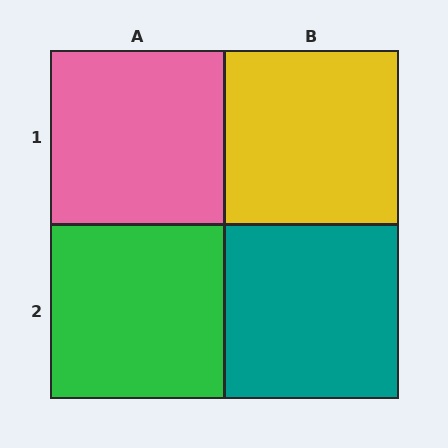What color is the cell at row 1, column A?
Pink.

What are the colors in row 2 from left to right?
Green, teal.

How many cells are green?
1 cell is green.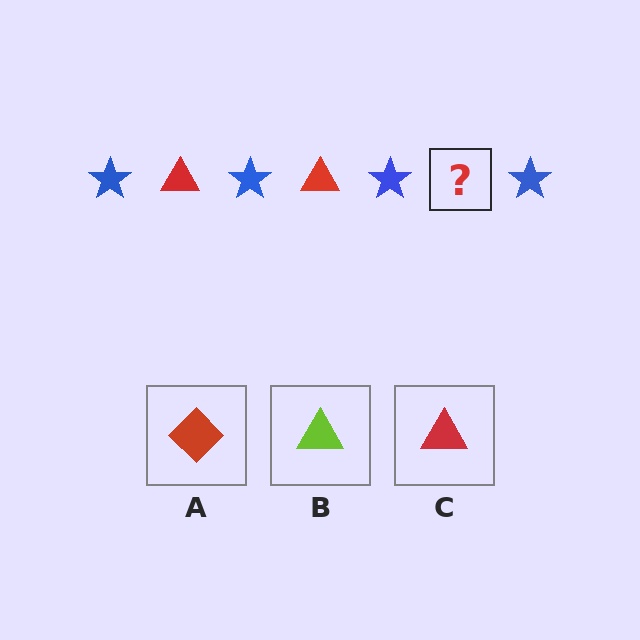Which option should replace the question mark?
Option C.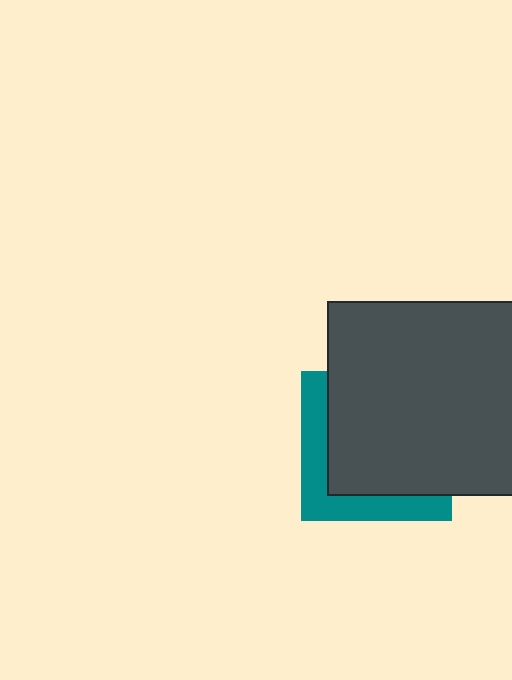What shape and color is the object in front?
The object in front is a dark gray rectangle.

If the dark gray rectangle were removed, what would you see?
You would see the complete teal square.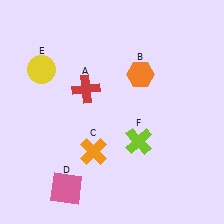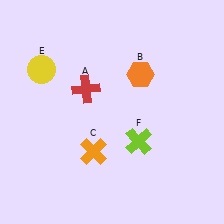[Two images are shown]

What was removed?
The pink square (D) was removed in Image 2.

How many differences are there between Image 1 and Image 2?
There is 1 difference between the two images.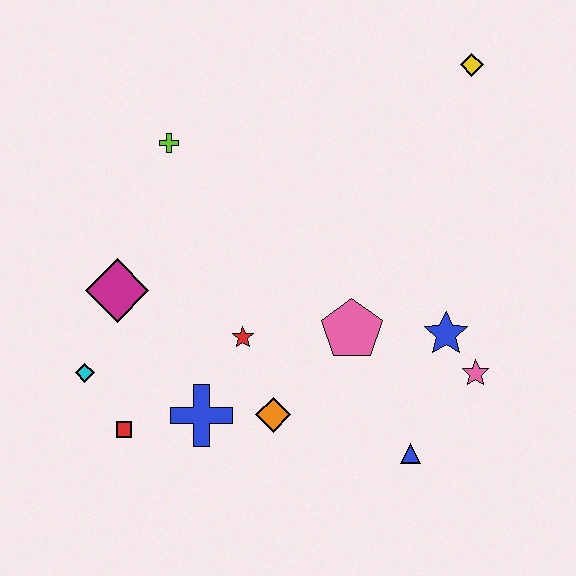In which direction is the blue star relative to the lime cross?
The blue star is to the right of the lime cross.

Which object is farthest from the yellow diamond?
The red square is farthest from the yellow diamond.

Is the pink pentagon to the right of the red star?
Yes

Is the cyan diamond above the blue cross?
Yes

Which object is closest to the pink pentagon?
The blue star is closest to the pink pentagon.